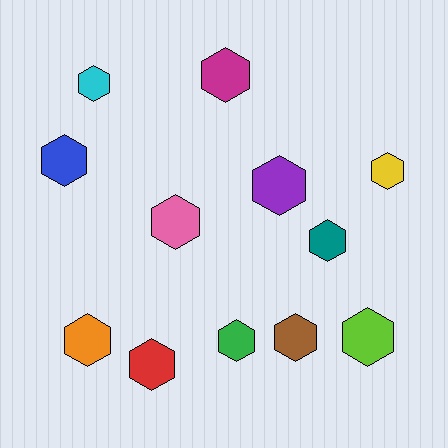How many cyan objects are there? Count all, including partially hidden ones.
There is 1 cyan object.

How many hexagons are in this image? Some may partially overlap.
There are 12 hexagons.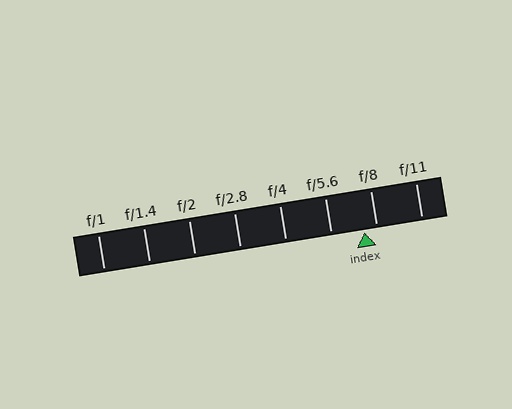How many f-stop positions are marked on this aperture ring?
There are 8 f-stop positions marked.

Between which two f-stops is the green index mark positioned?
The index mark is between f/5.6 and f/8.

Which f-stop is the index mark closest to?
The index mark is closest to f/8.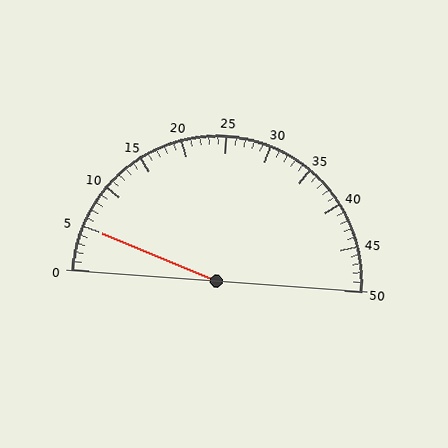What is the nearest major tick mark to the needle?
The nearest major tick mark is 5.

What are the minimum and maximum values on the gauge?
The gauge ranges from 0 to 50.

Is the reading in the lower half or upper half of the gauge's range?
The reading is in the lower half of the range (0 to 50).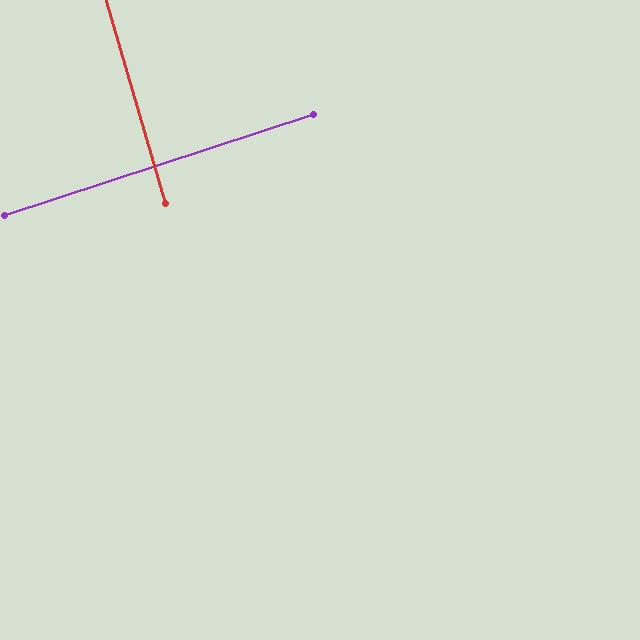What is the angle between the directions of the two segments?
Approximately 88 degrees.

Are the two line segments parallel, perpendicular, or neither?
Perpendicular — they meet at approximately 88°.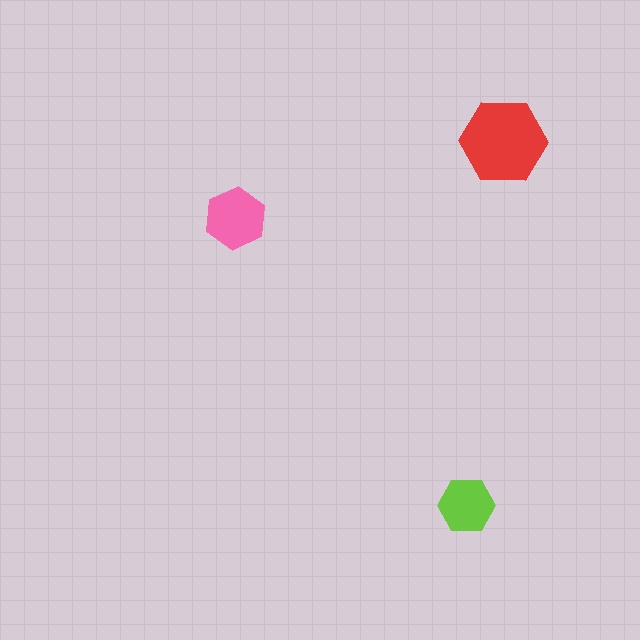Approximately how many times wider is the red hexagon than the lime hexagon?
About 1.5 times wider.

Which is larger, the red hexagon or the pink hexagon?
The red one.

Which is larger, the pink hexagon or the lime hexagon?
The pink one.